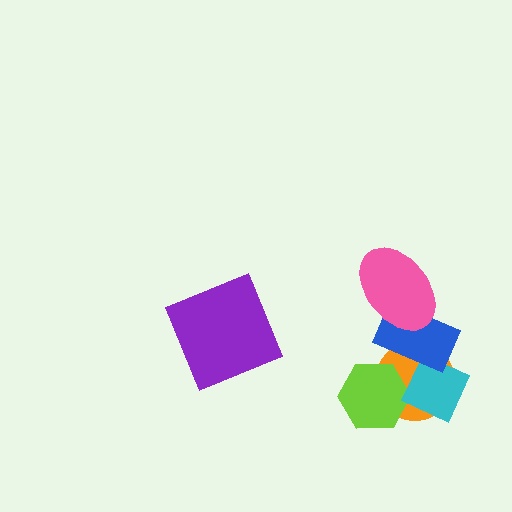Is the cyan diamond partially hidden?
Yes, it is partially covered by another shape.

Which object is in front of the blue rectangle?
The pink ellipse is in front of the blue rectangle.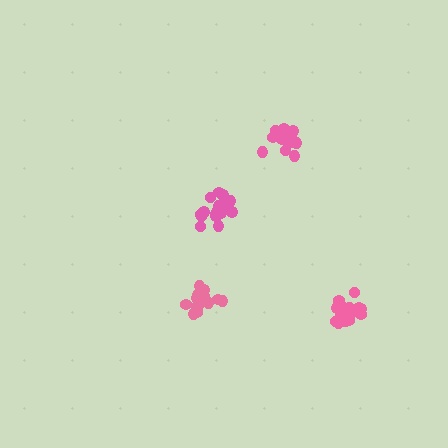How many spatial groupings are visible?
There are 4 spatial groupings.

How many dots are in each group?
Group 1: 18 dots, Group 2: 16 dots, Group 3: 17 dots, Group 4: 17 dots (68 total).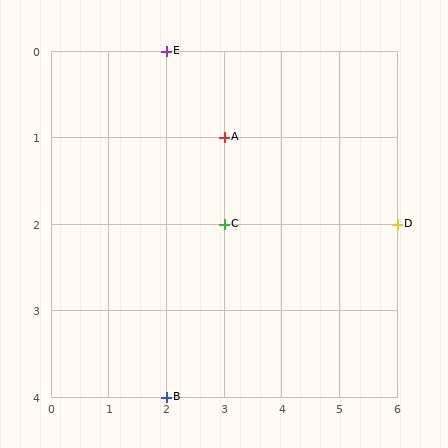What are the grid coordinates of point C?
Point C is at grid coordinates (3, 2).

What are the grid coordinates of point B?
Point B is at grid coordinates (2, 4).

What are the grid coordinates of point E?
Point E is at grid coordinates (2, 0).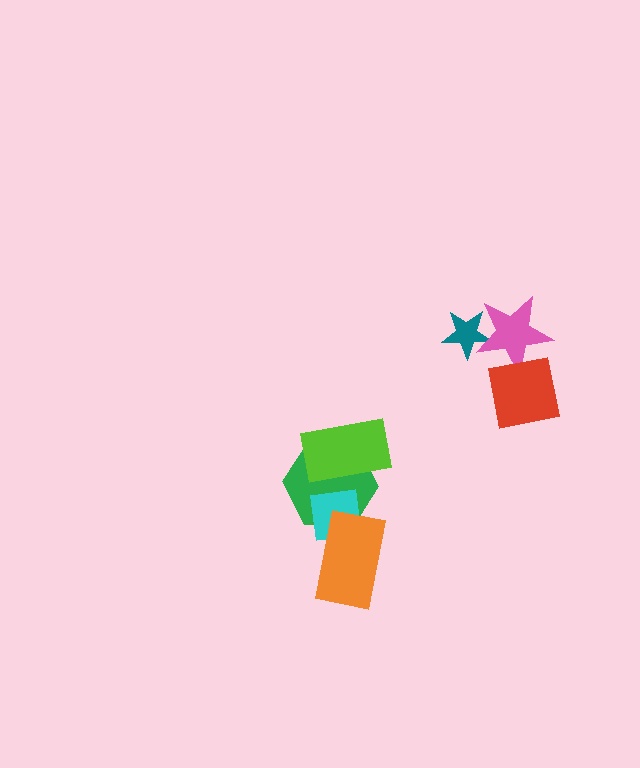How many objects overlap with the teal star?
1 object overlaps with the teal star.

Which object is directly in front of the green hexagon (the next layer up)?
The cyan square is directly in front of the green hexagon.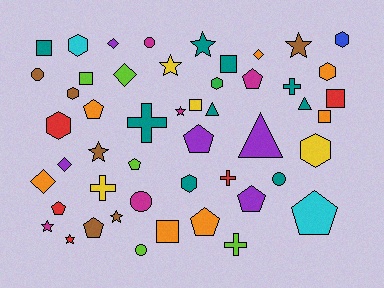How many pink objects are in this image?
There are no pink objects.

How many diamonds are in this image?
There are 5 diamonds.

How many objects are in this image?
There are 50 objects.